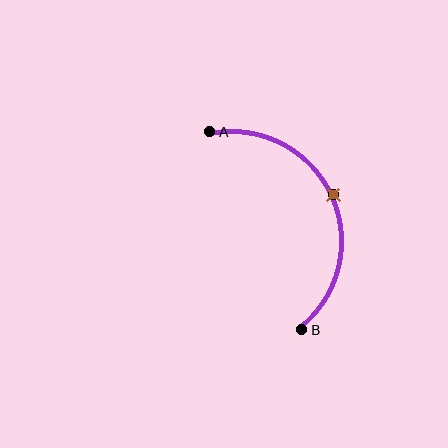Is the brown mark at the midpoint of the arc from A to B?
Yes. The brown mark lies on the arc at equal arc-length from both A and B — it is the arc midpoint.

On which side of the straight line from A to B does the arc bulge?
The arc bulges to the right of the straight line connecting A and B.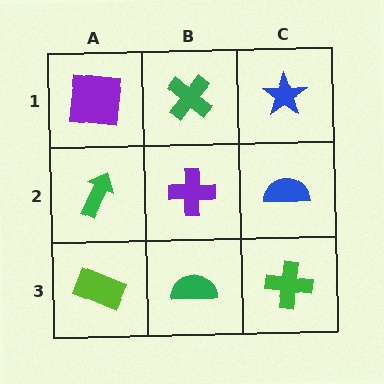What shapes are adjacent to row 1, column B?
A purple cross (row 2, column B), a purple square (row 1, column A), a blue star (row 1, column C).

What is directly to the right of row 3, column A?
A green semicircle.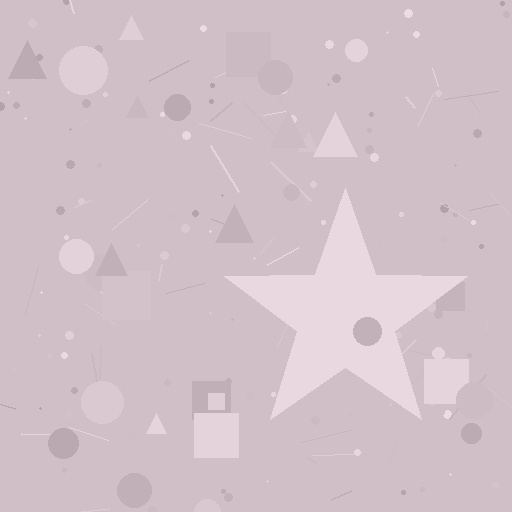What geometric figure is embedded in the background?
A star is embedded in the background.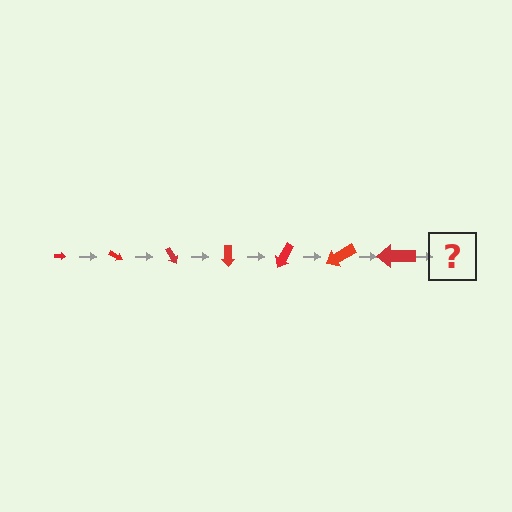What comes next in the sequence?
The next element should be an arrow, larger than the previous one and rotated 210 degrees from the start.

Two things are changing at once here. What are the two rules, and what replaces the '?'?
The two rules are that the arrow grows larger each step and it rotates 30 degrees each step. The '?' should be an arrow, larger than the previous one and rotated 210 degrees from the start.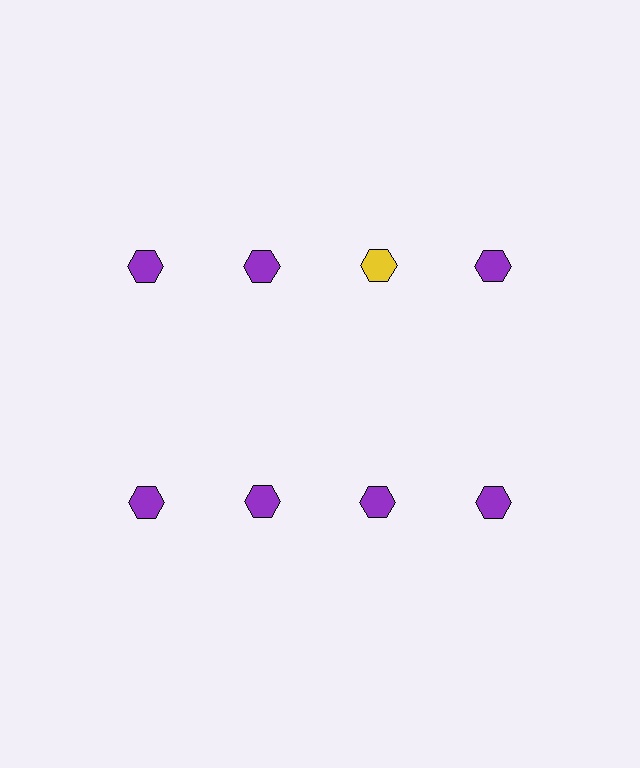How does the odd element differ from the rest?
It has a different color: yellow instead of purple.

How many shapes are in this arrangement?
There are 8 shapes arranged in a grid pattern.